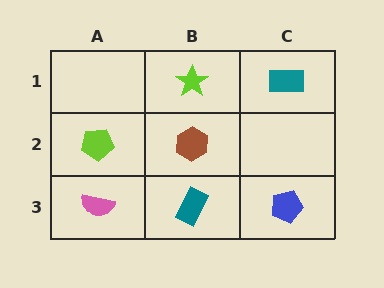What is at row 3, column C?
A blue pentagon.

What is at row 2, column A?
A lime pentagon.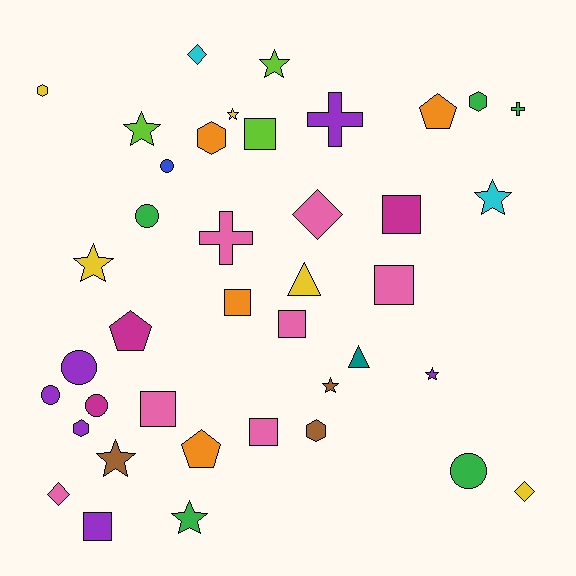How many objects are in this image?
There are 40 objects.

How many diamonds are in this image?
There are 4 diamonds.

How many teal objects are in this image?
There is 1 teal object.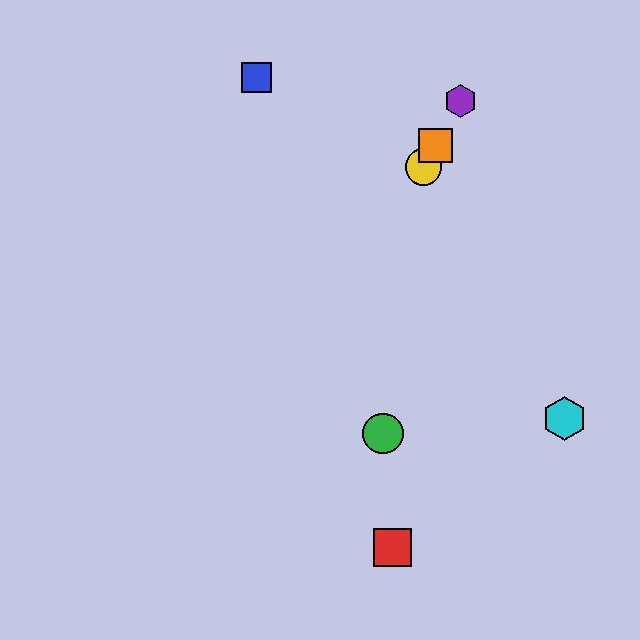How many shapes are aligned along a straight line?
3 shapes (the yellow circle, the purple hexagon, the orange square) are aligned along a straight line.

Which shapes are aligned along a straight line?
The yellow circle, the purple hexagon, the orange square are aligned along a straight line.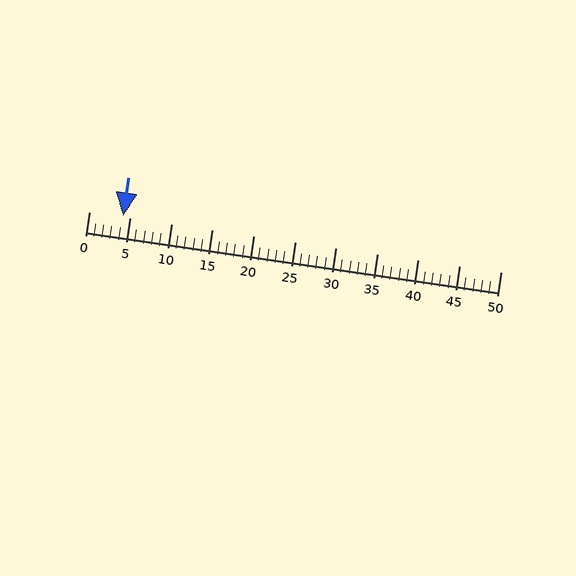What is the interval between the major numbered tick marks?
The major tick marks are spaced 5 units apart.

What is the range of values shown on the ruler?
The ruler shows values from 0 to 50.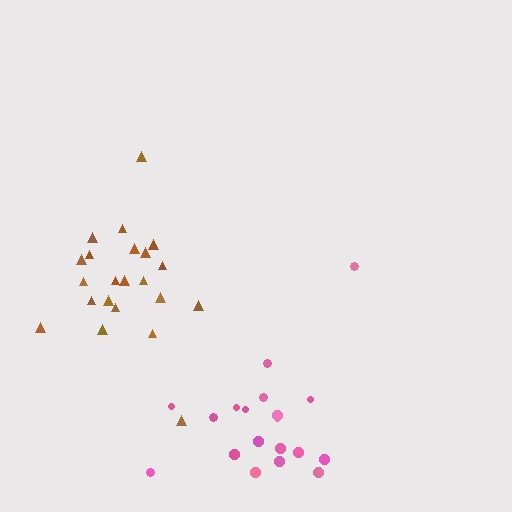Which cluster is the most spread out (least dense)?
Pink.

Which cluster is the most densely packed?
Brown.